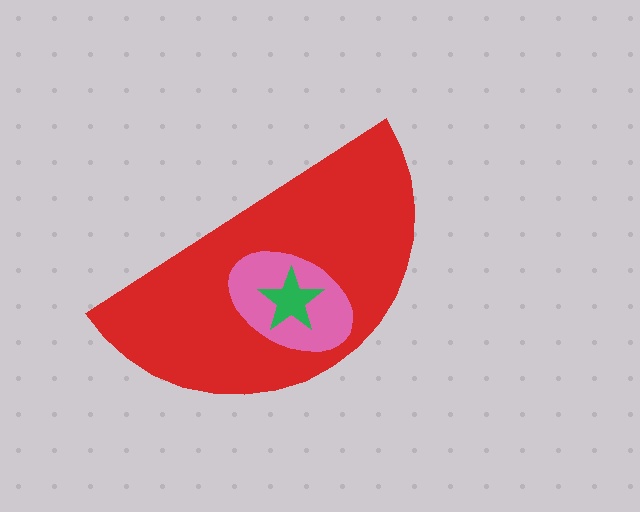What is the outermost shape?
The red semicircle.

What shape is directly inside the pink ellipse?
The green star.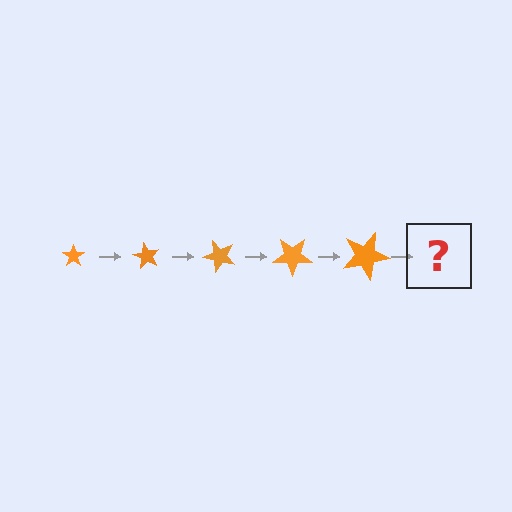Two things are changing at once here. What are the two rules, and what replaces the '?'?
The two rules are that the star grows larger each step and it rotates 60 degrees each step. The '?' should be a star, larger than the previous one and rotated 300 degrees from the start.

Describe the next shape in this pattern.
It should be a star, larger than the previous one and rotated 300 degrees from the start.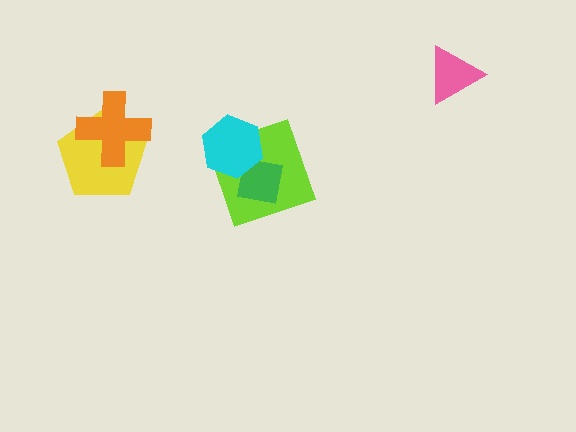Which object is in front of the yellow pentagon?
The orange cross is in front of the yellow pentagon.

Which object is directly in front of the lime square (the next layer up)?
The green square is directly in front of the lime square.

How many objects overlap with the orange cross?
1 object overlaps with the orange cross.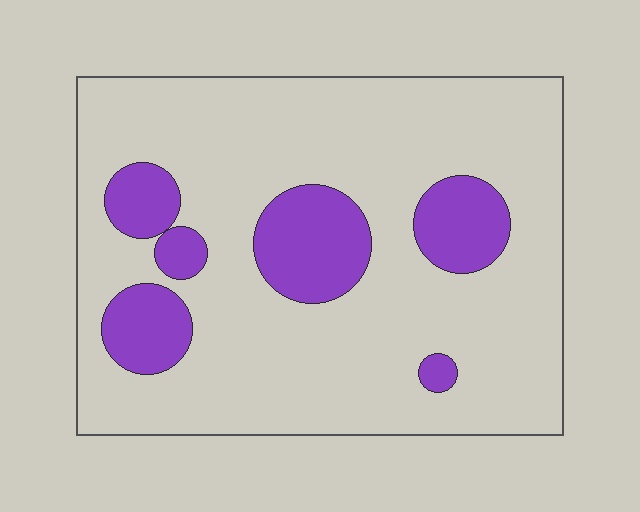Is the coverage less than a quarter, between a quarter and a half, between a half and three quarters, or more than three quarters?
Less than a quarter.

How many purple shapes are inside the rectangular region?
6.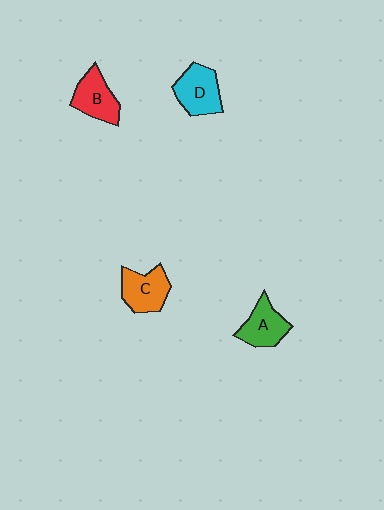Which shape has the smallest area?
Shape A (green).